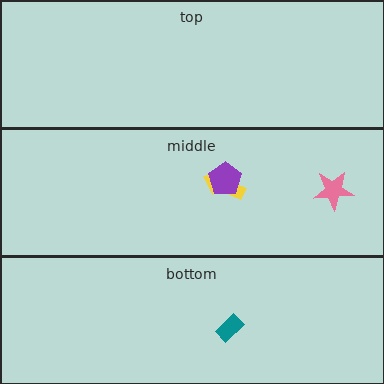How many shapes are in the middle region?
3.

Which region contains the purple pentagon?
The middle region.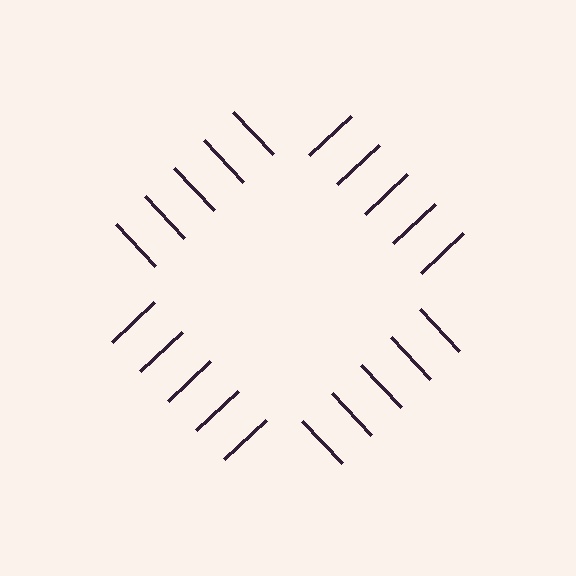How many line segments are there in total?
20 — 5 along each of the 4 edges.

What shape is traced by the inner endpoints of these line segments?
An illusory square — the line segments terminate on its edges but no continuous stroke is drawn.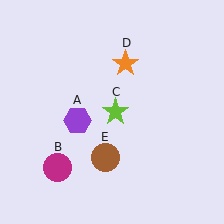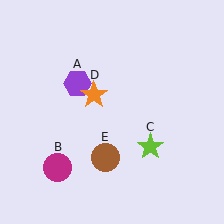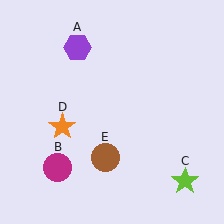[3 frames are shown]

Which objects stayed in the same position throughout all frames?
Magenta circle (object B) and brown circle (object E) remained stationary.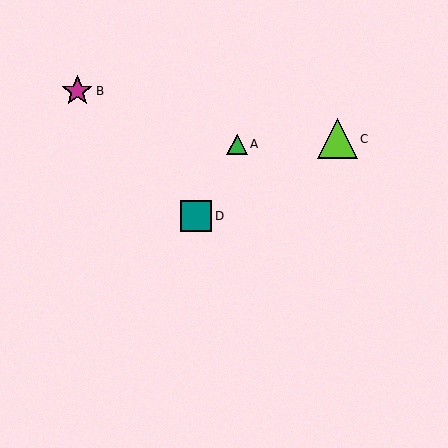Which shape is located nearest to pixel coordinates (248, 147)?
The green triangle (labeled A) at (237, 144) is nearest to that location.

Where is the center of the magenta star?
The center of the magenta star is at (77, 91).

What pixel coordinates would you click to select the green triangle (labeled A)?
Click at (237, 144) to select the green triangle A.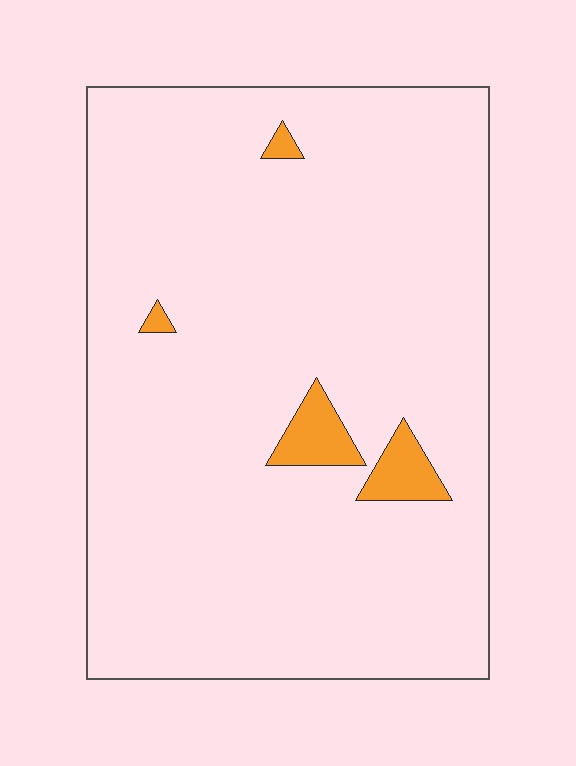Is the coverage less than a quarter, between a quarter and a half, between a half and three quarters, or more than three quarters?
Less than a quarter.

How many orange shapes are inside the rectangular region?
4.